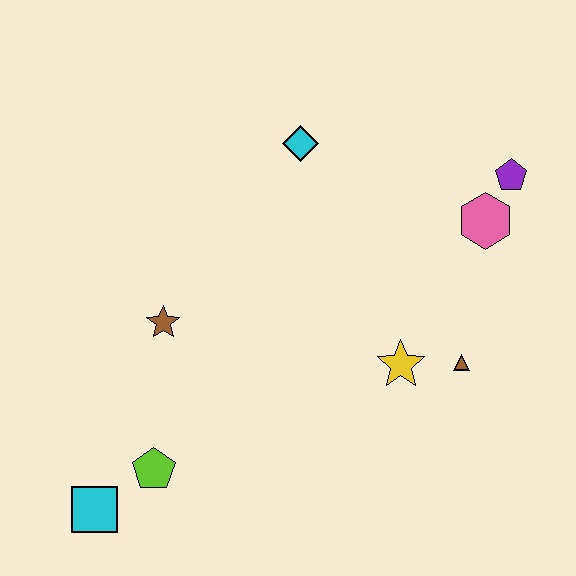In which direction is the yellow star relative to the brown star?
The yellow star is to the right of the brown star.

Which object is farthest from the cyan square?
The purple pentagon is farthest from the cyan square.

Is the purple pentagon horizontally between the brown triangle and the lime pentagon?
No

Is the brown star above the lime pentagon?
Yes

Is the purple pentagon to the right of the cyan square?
Yes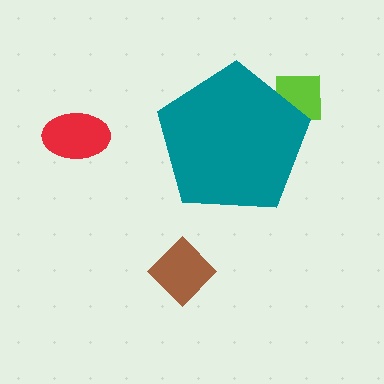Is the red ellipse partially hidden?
No, the red ellipse is fully visible.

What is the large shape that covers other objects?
A teal pentagon.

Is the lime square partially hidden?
Yes, the lime square is partially hidden behind the teal pentagon.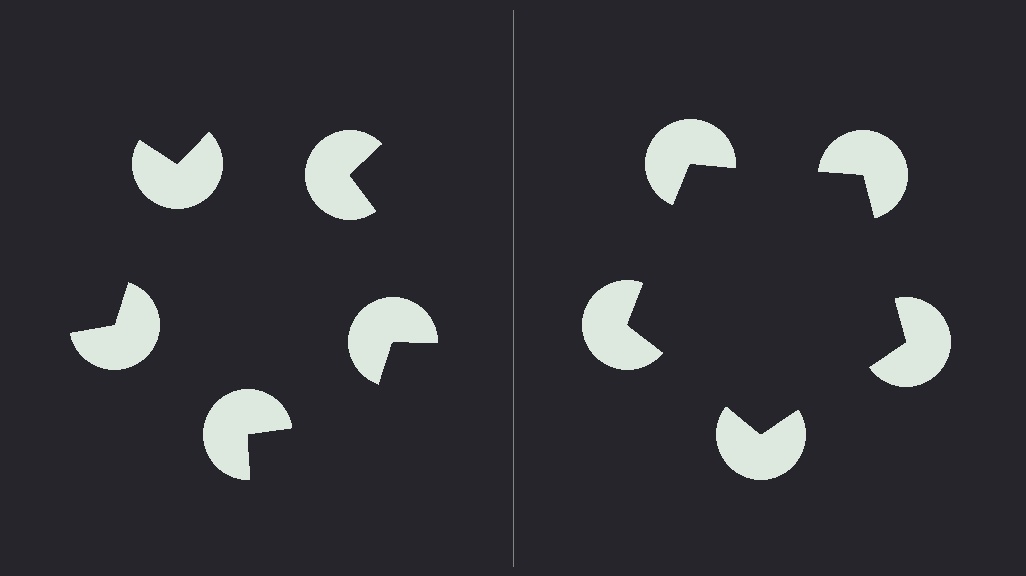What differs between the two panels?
The pac-man discs are positioned identically on both sides; only the wedge orientations differ. On the right they align to a pentagon; on the left they are misaligned.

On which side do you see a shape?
An illusory pentagon appears on the right side. On the left side the wedge cuts are rotated, so no coherent shape forms.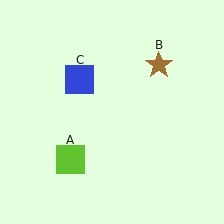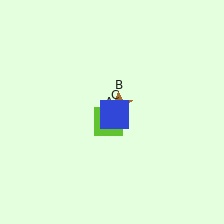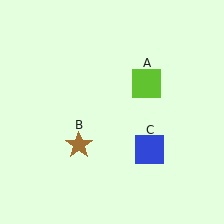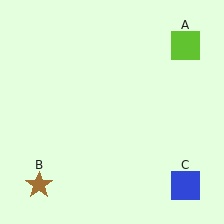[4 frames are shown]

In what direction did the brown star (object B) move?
The brown star (object B) moved down and to the left.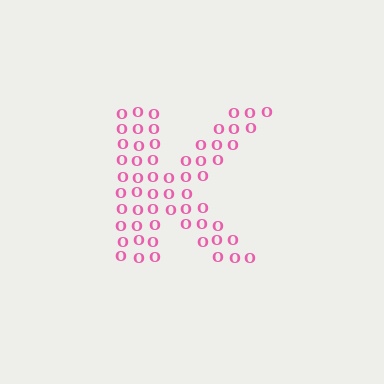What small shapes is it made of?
It is made of small letter O's.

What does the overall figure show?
The overall figure shows the letter K.